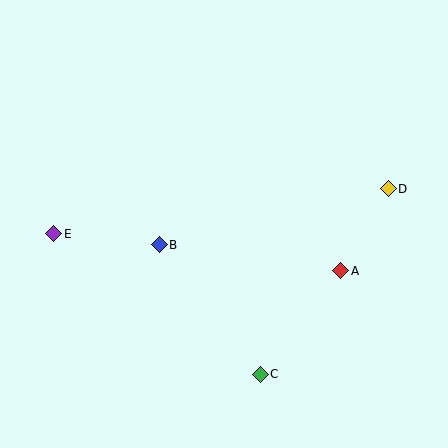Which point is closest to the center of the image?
Point B at (159, 245) is closest to the center.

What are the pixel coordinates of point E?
Point E is at (54, 234).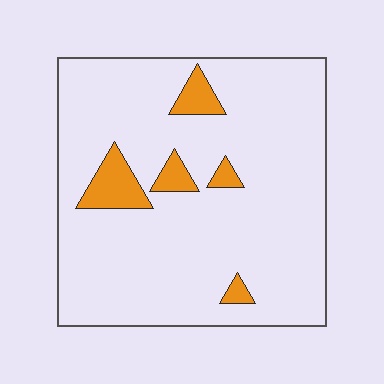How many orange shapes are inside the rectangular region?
5.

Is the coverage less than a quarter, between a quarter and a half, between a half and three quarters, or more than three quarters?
Less than a quarter.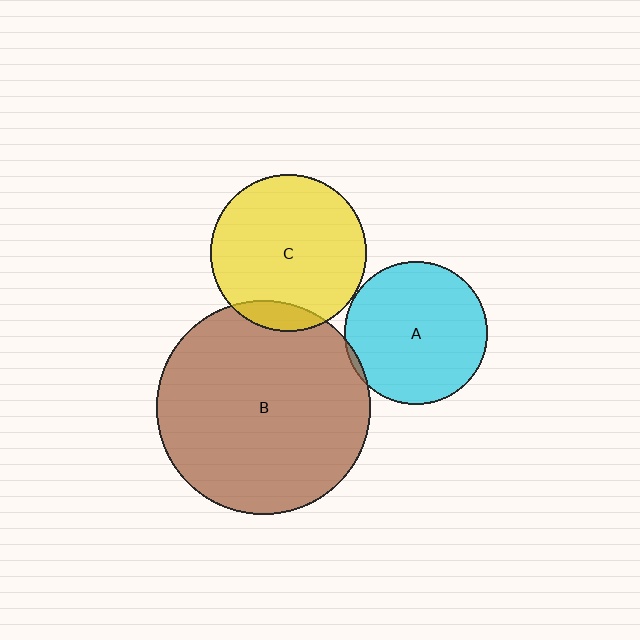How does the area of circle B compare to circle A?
Approximately 2.2 times.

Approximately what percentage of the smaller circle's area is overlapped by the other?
Approximately 10%.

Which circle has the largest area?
Circle B (brown).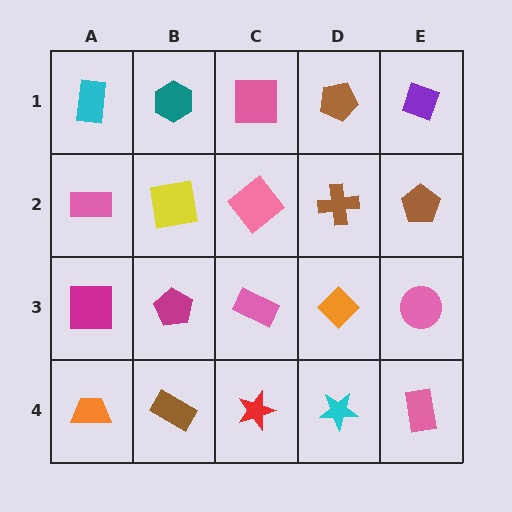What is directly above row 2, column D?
A brown pentagon.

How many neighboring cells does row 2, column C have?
4.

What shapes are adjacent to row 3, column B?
A yellow square (row 2, column B), a brown rectangle (row 4, column B), a magenta square (row 3, column A), a pink rectangle (row 3, column C).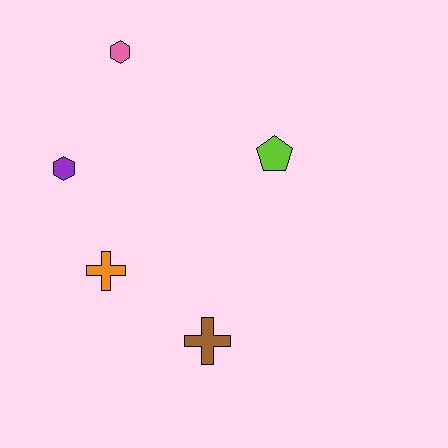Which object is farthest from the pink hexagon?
The brown cross is farthest from the pink hexagon.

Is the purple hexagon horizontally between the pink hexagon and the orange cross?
No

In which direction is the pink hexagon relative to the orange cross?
The pink hexagon is above the orange cross.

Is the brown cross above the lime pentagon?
No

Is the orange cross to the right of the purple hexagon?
Yes